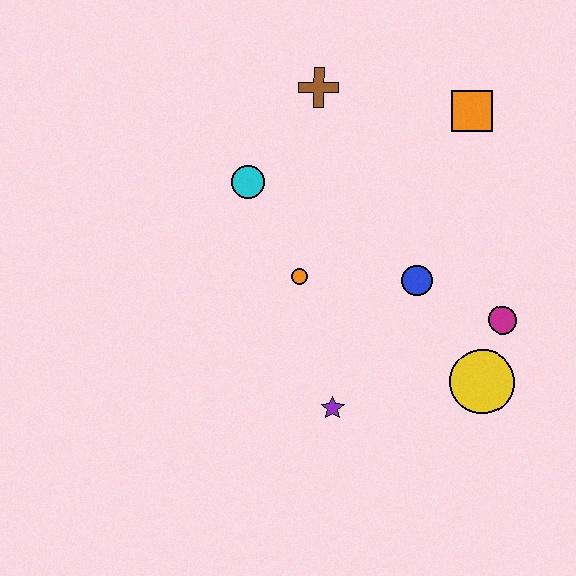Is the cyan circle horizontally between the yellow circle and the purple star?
No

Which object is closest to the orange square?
The brown cross is closest to the orange square.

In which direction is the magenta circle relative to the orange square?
The magenta circle is below the orange square.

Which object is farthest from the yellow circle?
The brown cross is farthest from the yellow circle.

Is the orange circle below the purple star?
No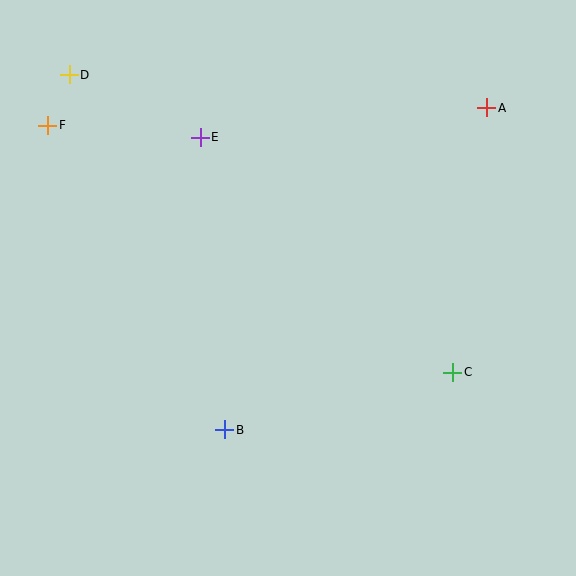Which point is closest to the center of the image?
Point B at (225, 430) is closest to the center.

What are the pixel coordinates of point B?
Point B is at (225, 430).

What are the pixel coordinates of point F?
Point F is at (48, 125).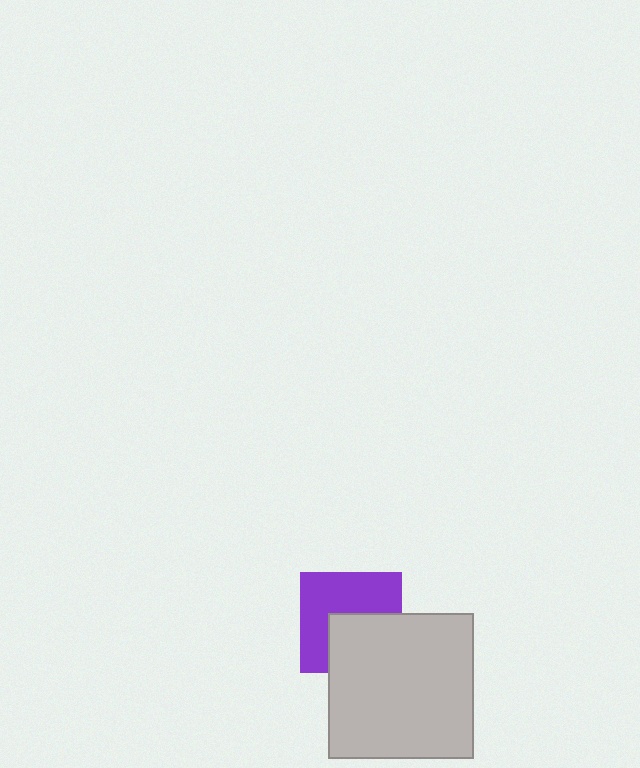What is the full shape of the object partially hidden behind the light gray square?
The partially hidden object is a purple square.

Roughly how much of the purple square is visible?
About half of it is visible (roughly 57%).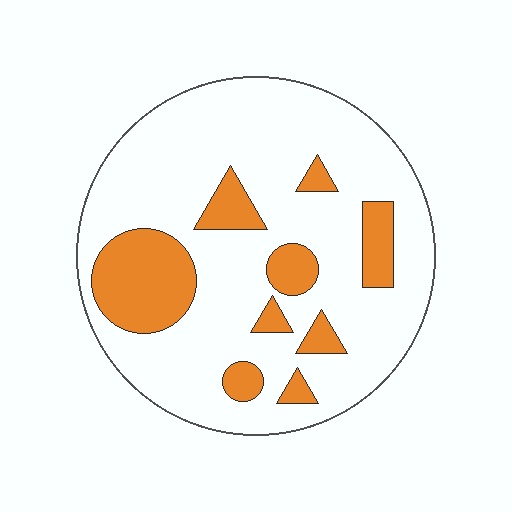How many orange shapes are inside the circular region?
9.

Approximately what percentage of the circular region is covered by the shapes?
Approximately 20%.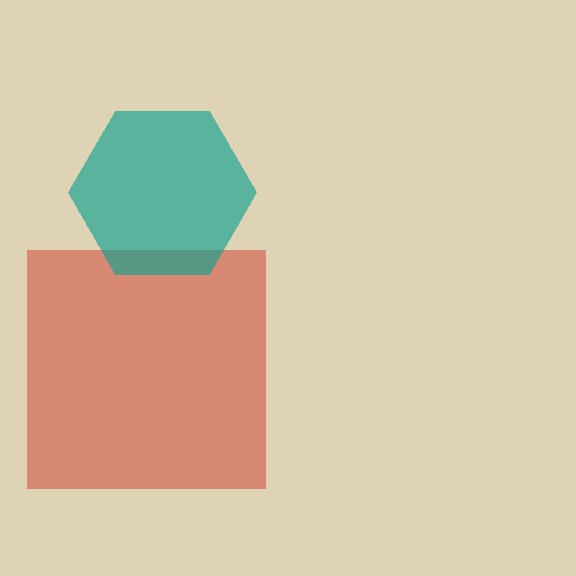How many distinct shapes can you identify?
There are 2 distinct shapes: a red square, a teal hexagon.